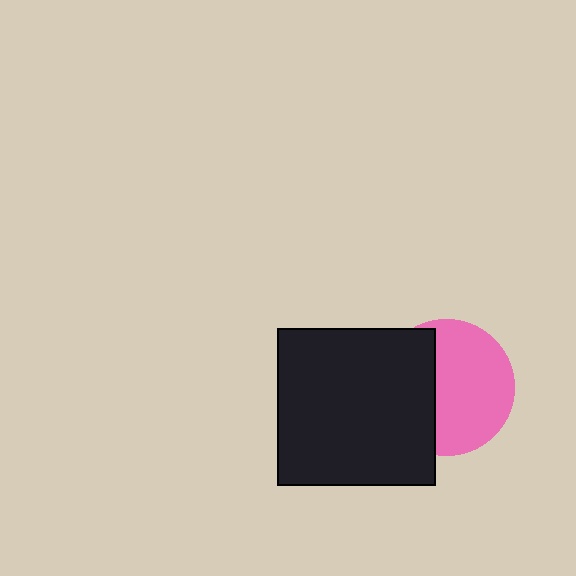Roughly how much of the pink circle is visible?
About half of it is visible (roughly 61%).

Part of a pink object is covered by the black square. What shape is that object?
It is a circle.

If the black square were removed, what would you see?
You would see the complete pink circle.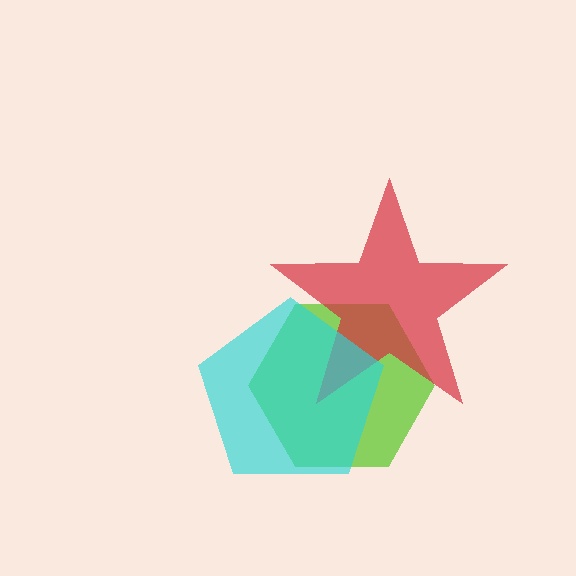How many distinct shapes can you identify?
There are 3 distinct shapes: a lime hexagon, a red star, a cyan pentagon.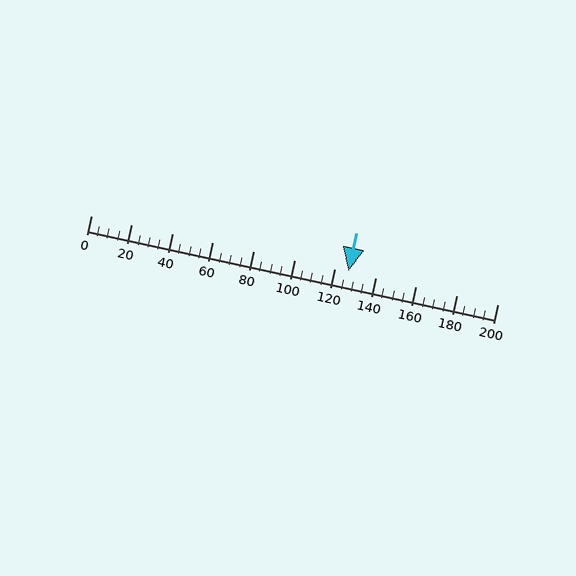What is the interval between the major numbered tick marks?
The major tick marks are spaced 20 units apart.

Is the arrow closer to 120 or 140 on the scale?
The arrow is closer to 120.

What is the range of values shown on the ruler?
The ruler shows values from 0 to 200.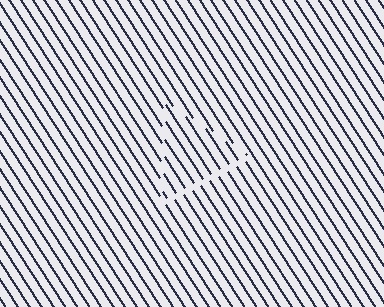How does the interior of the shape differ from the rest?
The interior of the shape contains the same grating, shifted by half a period — the contour is defined by the phase discontinuity where line-ends from the inner and outer gratings abut.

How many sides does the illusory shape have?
3 sides — the line-ends trace a triangle.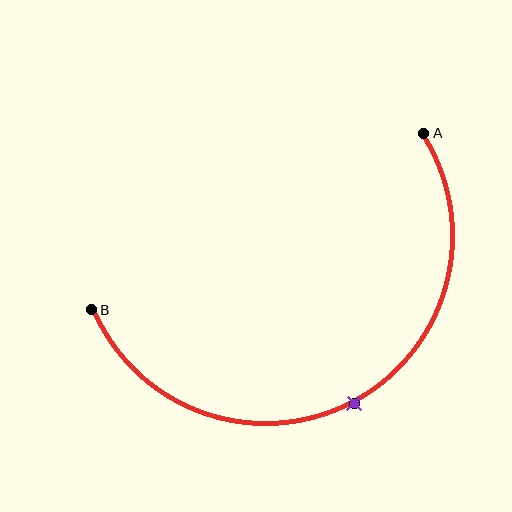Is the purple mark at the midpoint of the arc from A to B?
Yes. The purple mark lies on the arc at equal arc-length from both A and B — it is the arc midpoint.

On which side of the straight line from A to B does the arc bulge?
The arc bulges below the straight line connecting A and B.